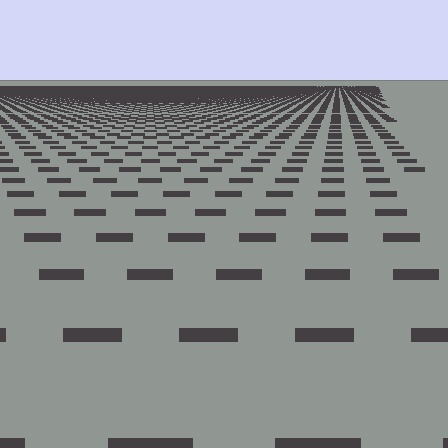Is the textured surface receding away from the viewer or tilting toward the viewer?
The surface is receding away from the viewer. Texture elements get smaller and denser toward the top.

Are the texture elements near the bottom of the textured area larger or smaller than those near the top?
Larger. Near the bottom, elements are closer to the viewer and appear at a bigger on-screen size.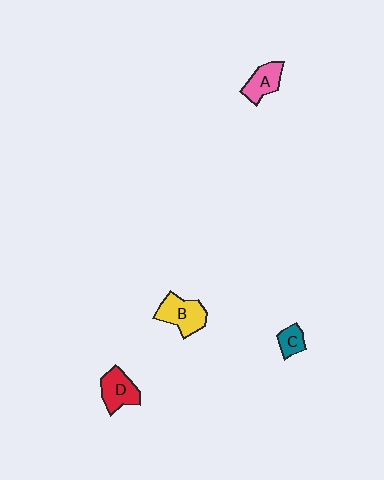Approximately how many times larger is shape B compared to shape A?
Approximately 1.3 times.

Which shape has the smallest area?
Shape C (teal).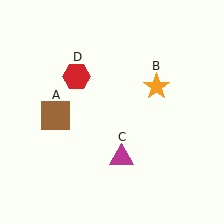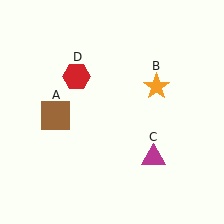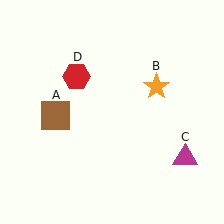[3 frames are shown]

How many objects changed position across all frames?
1 object changed position: magenta triangle (object C).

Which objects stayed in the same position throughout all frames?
Brown square (object A) and orange star (object B) and red hexagon (object D) remained stationary.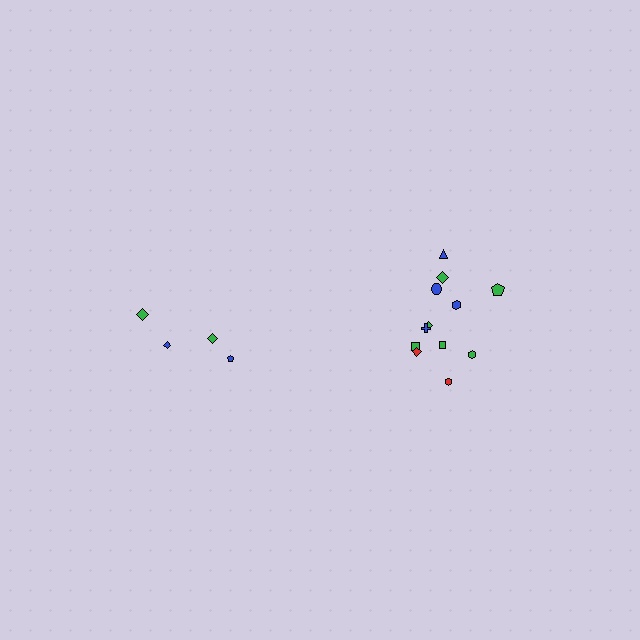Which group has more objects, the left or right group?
The right group.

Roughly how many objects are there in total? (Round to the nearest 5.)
Roughly 15 objects in total.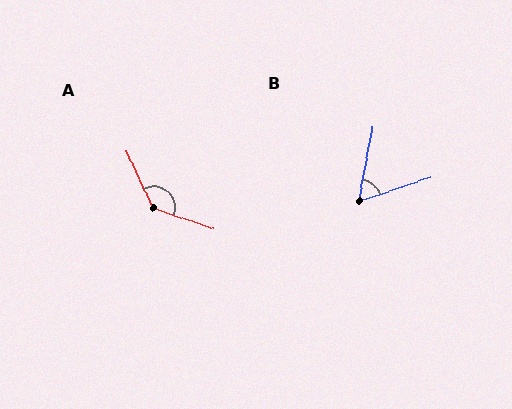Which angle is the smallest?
B, at approximately 60 degrees.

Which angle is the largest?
A, at approximately 133 degrees.